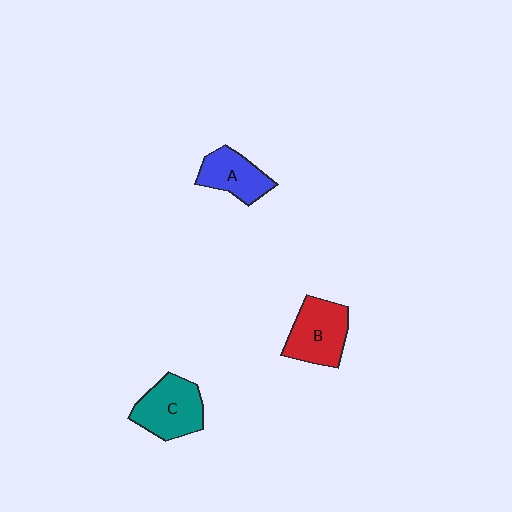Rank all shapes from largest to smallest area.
From largest to smallest: C (teal), B (red), A (blue).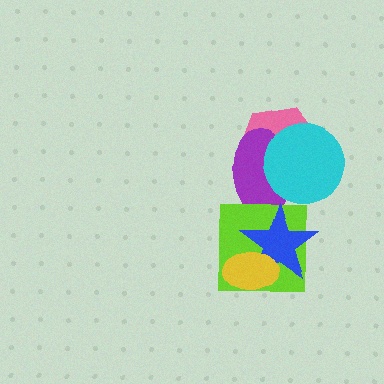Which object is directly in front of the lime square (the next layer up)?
The blue star is directly in front of the lime square.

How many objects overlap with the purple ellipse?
4 objects overlap with the purple ellipse.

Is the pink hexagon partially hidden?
Yes, it is partially covered by another shape.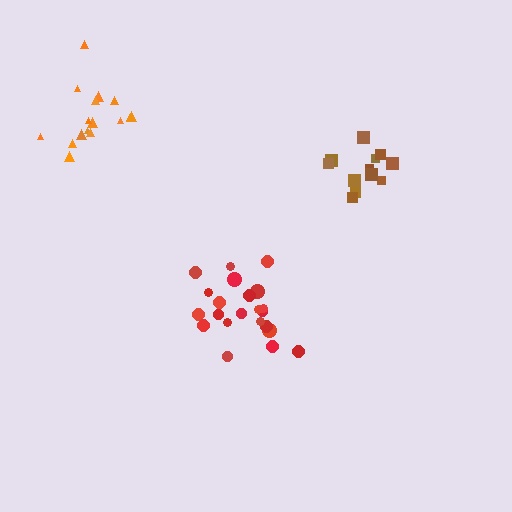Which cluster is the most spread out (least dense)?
Orange.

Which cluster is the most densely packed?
Red.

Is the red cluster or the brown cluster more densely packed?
Red.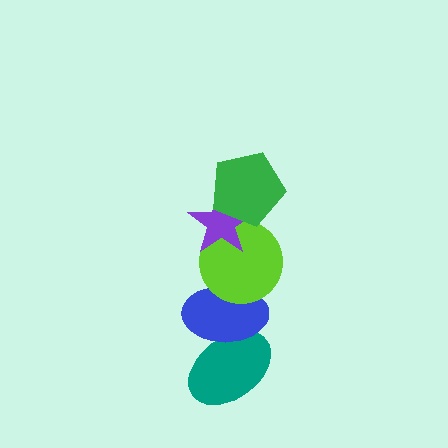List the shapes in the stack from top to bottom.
From top to bottom: the green pentagon, the purple star, the lime circle, the blue ellipse, the teal ellipse.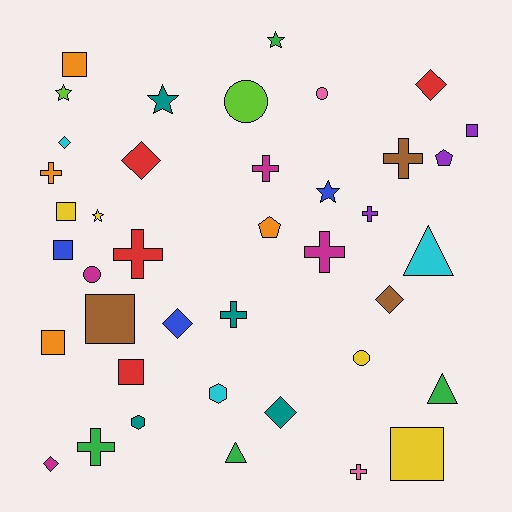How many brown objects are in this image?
There are 3 brown objects.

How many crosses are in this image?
There are 9 crosses.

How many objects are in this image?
There are 40 objects.